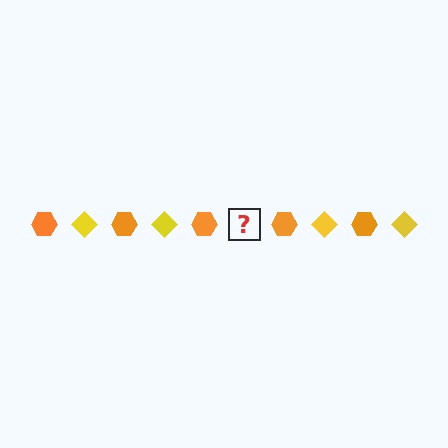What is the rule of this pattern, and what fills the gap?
The rule is that the pattern alternates between orange hexagon and yellow diamond. The gap should be filled with a yellow diamond.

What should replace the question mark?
The question mark should be replaced with a yellow diamond.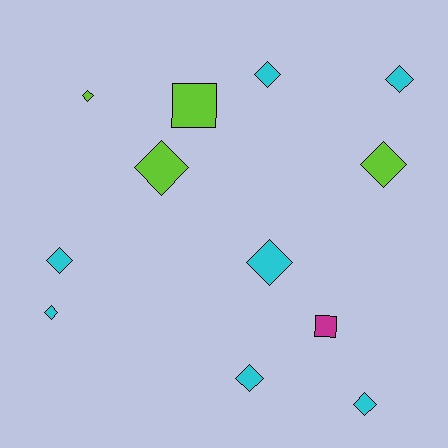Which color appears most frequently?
Cyan, with 7 objects.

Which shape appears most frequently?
Diamond, with 10 objects.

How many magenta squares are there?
There is 1 magenta square.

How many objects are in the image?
There are 12 objects.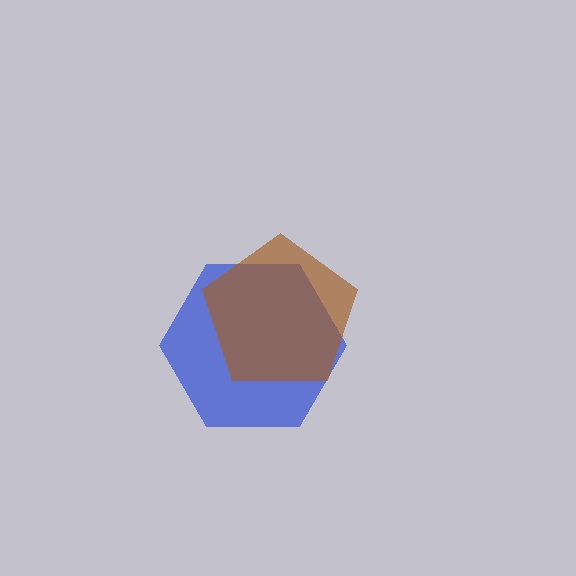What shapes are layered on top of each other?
The layered shapes are: a blue hexagon, a brown pentagon.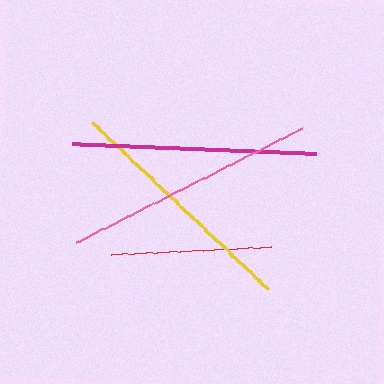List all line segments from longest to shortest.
From longest to shortest: pink, magenta, yellow, red.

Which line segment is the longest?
The pink line is the longest at approximately 253 pixels.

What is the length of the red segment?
The red segment is approximately 159 pixels long.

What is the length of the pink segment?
The pink segment is approximately 253 pixels long.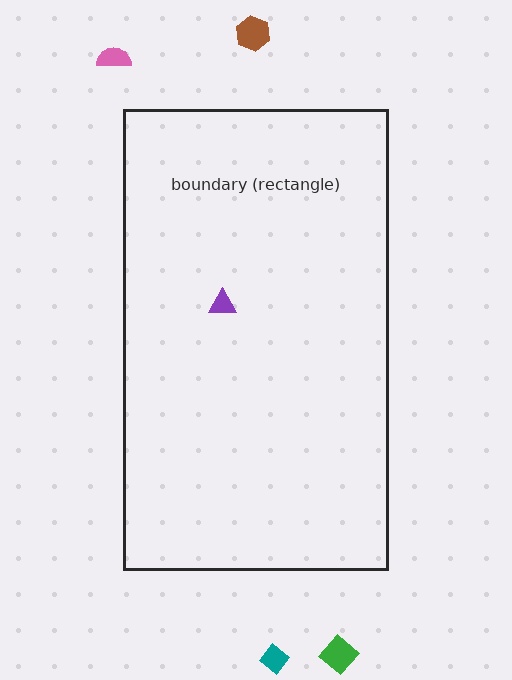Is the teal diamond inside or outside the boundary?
Outside.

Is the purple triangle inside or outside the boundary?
Inside.